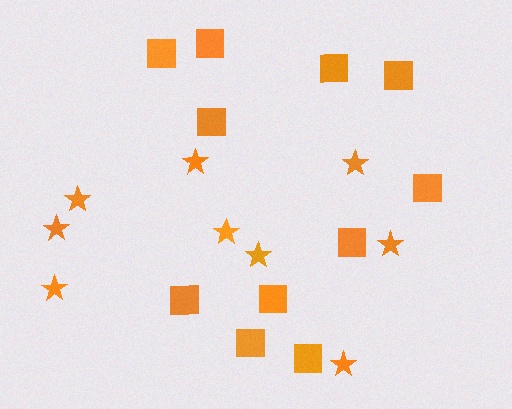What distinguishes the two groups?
There are 2 groups: one group of squares (11) and one group of stars (9).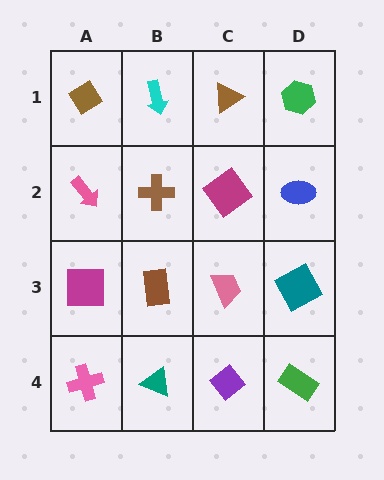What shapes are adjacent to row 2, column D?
A green hexagon (row 1, column D), a teal square (row 3, column D), a magenta diamond (row 2, column C).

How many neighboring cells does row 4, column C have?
3.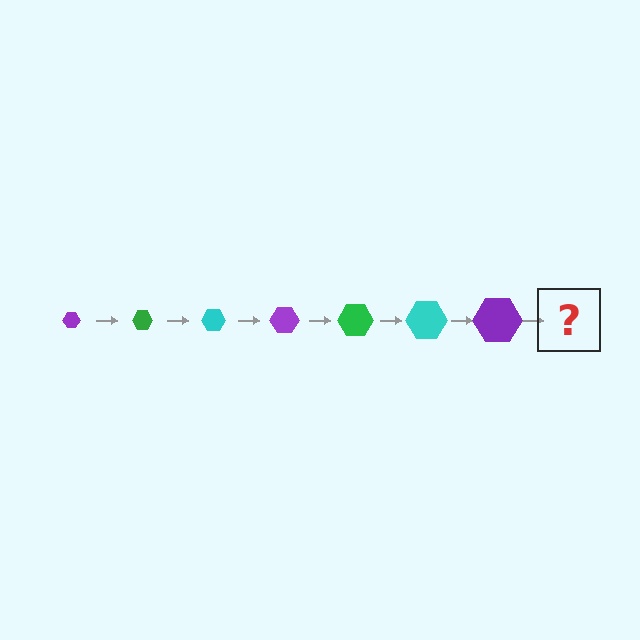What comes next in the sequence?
The next element should be a green hexagon, larger than the previous one.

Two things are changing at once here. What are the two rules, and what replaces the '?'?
The two rules are that the hexagon grows larger each step and the color cycles through purple, green, and cyan. The '?' should be a green hexagon, larger than the previous one.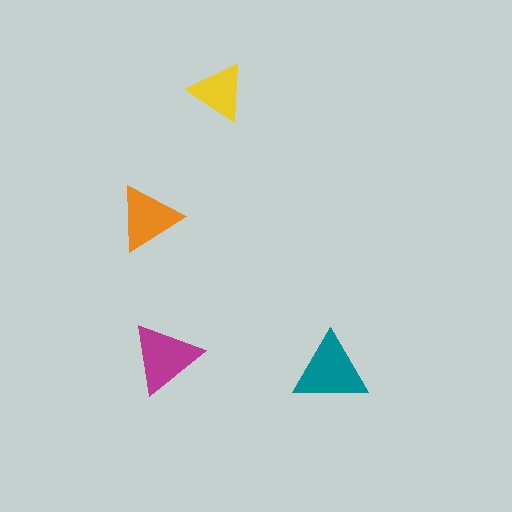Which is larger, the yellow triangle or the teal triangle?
The teal one.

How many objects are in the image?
There are 4 objects in the image.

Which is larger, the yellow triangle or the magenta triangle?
The magenta one.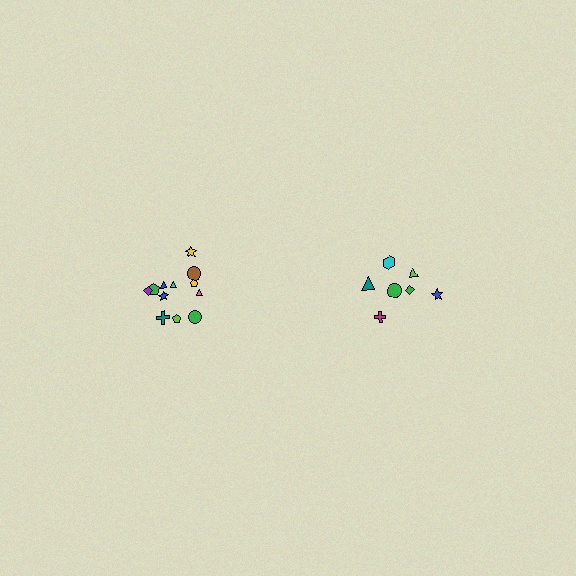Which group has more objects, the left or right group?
The left group.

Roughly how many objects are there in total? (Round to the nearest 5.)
Roughly 20 objects in total.